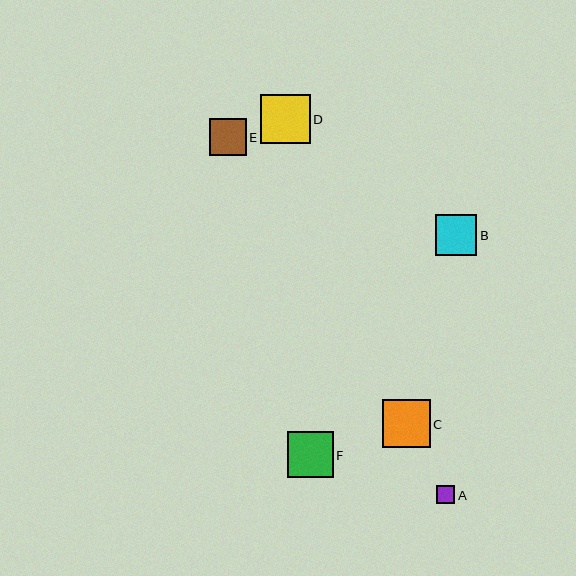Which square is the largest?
Square D is the largest with a size of approximately 49 pixels.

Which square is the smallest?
Square A is the smallest with a size of approximately 18 pixels.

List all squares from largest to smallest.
From largest to smallest: D, C, F, B, E, A.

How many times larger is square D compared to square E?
Square D is approximately 1.3 times the size of square E.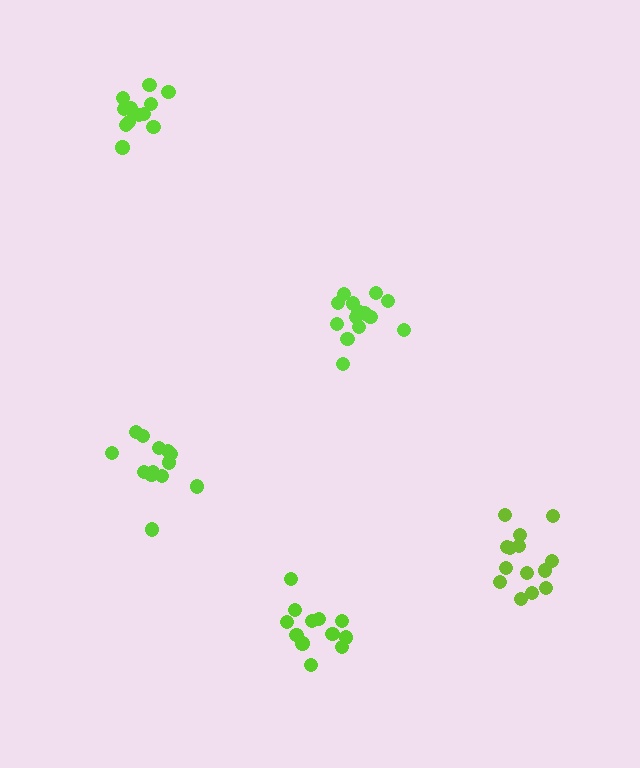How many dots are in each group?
Group 1: 14 dots, Group 2: 12 dots, Group 3: 14 dots, Group 4: 14 dots, Group 5: 12 dots (66 total).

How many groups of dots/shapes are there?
There are 5 groups.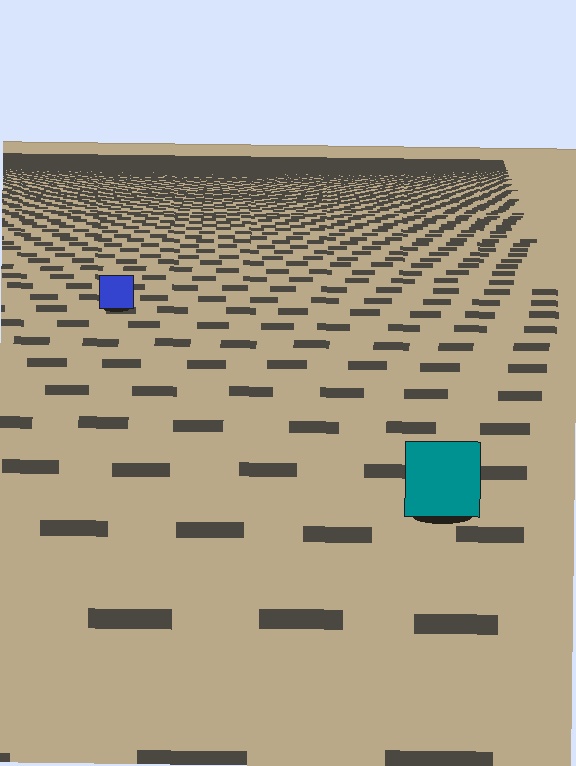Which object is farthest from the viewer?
The blue square is farthest from the viewer. It appears smaller and the ground texture around it is denser.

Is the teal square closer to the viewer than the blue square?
Yes. The teal square is closer — you can tell from the texture gradient: the ground texture is coarser near it.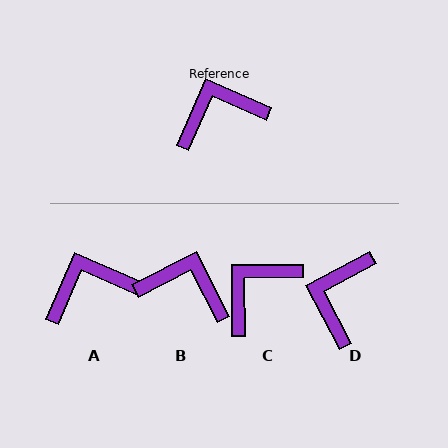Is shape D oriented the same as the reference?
No, it is off by about 51 degrees.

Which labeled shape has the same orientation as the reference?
A.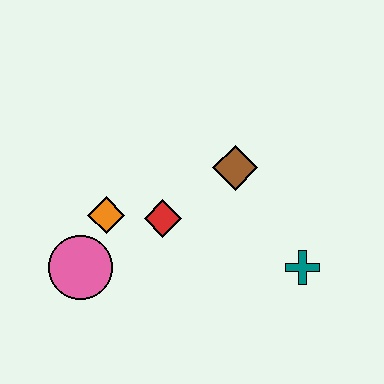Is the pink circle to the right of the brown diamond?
No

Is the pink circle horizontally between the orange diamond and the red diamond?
No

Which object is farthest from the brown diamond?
The pink circle is farthest from the brown diamond.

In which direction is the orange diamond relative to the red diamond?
The orange diamond is to the left of the red diamond.